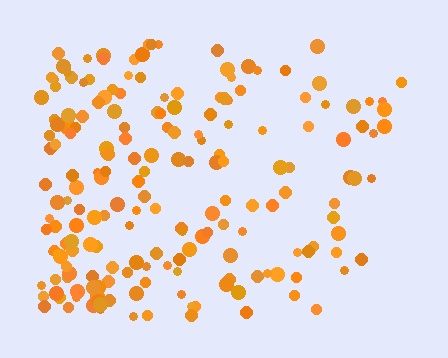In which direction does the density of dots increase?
From right to left, with the left side densest.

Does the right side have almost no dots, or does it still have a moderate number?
Still a moderate number, just noticeably fewer than the left.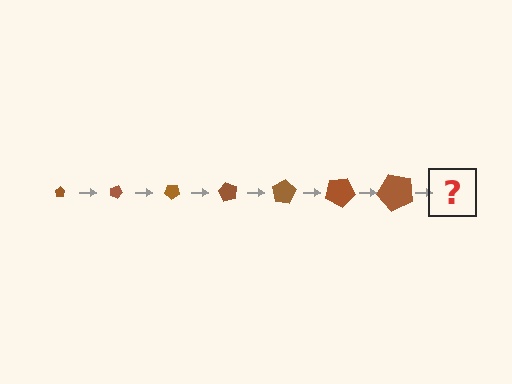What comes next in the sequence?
The next element should be a pentagon, larger than the previous one and rotated 140 degrees from the start.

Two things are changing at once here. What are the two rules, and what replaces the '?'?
The two rules are that the pentagon grows larger each step and it rotates 20 degrees each step. The '?' should be a pentagon, larger than the previous one and rotated 140 degrees from the start.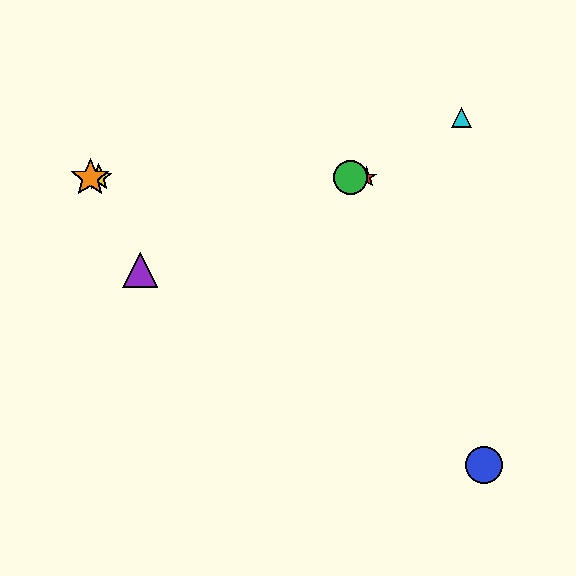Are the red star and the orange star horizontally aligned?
Yes, both are at y≈177.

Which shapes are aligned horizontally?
The red star, the green circle, the yellow star, the orange star are aligned horizontally.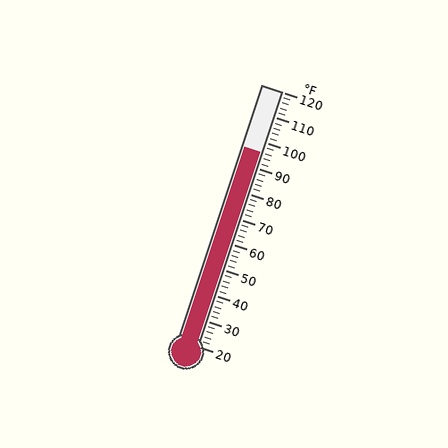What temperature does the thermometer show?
The thermometer shows approximately 96°F.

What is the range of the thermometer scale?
The thermometer scale ranges from 20°F to 120°F.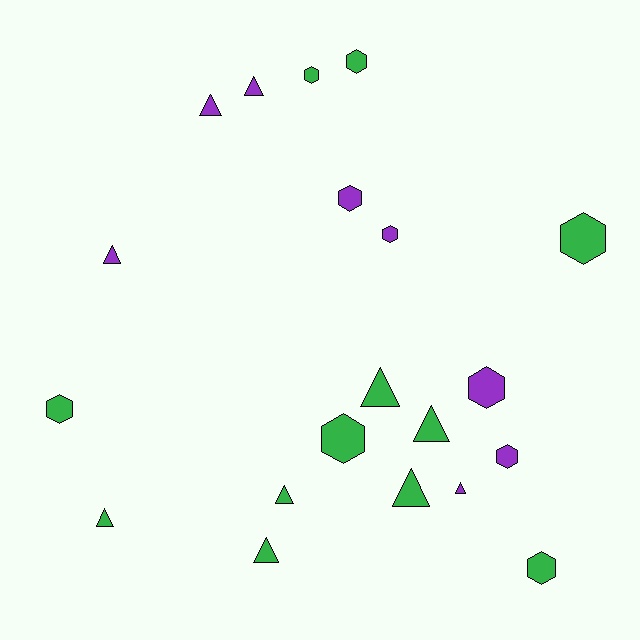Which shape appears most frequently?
Hexagon, with 10 objects.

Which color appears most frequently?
Green, with 12 objects.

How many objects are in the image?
There are 20 objects.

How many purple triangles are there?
There are 4 purple triangles.